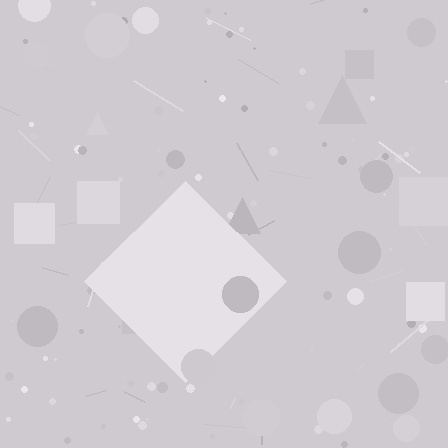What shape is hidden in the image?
A diamond is hidden in the image.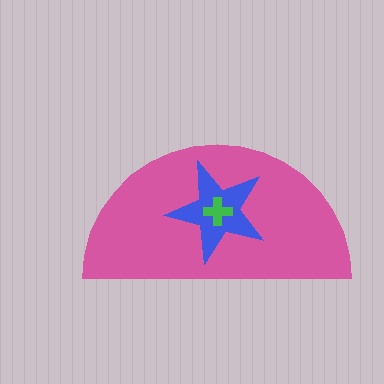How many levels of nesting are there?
3.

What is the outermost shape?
The pink semicircle.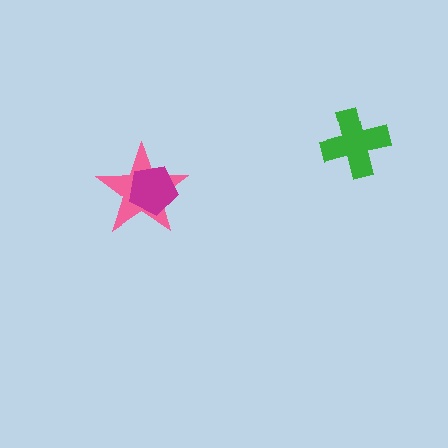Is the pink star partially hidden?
Yes, it is partially covered by another shape.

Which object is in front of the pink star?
The magenta pentagon is in front of the pink star.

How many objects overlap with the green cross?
0 objects overlap with the green cross.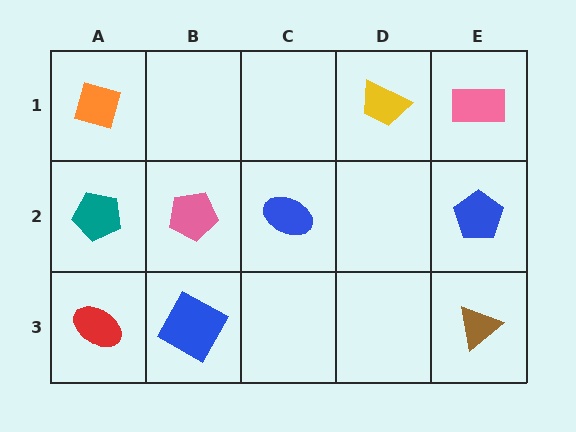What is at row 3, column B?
A blue square.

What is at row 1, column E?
A pink rectangle.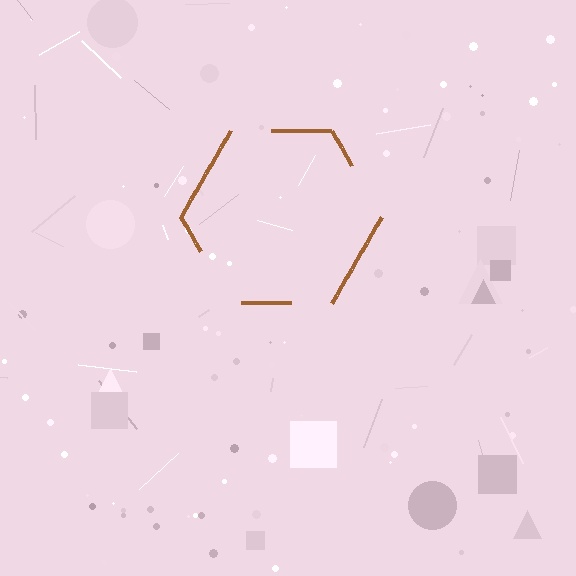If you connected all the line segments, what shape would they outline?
They would outline a hexagon.